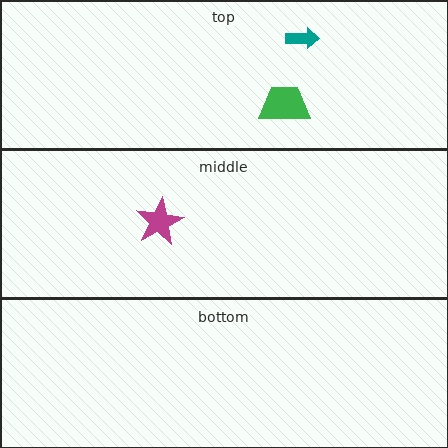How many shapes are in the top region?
2.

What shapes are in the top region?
The green trapezoid, the teal arrow.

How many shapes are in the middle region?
1.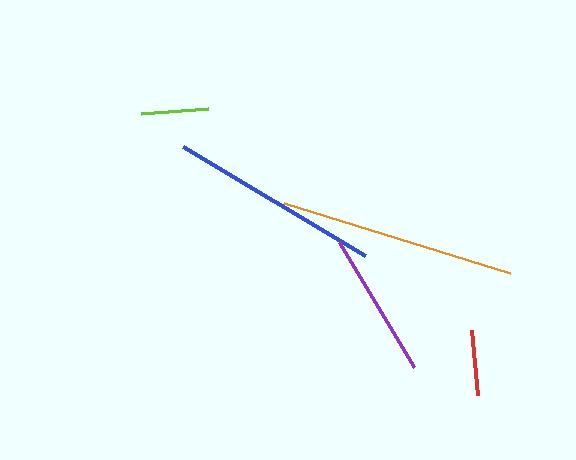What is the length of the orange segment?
The orange segment is approximately 237 pixels long.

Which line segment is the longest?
The orange line is the longest at approximately 237 pixels.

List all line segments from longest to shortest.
From longest to shortest: orange, blue, purple, lime, red.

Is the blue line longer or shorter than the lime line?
The blue line is longer than the lime line.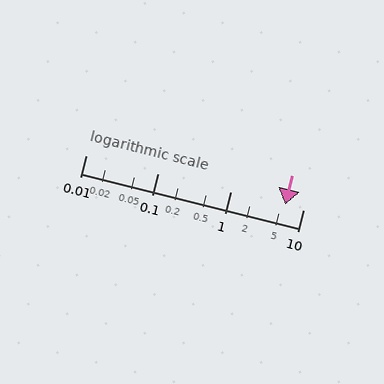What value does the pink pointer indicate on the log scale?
The pointer indicates approximately 5.6.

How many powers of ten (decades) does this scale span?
The scale spans 3 decades, from 0.01 to 10.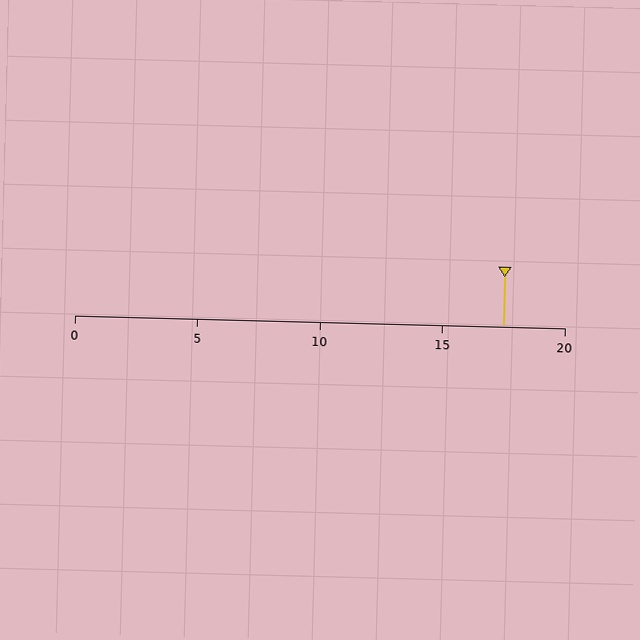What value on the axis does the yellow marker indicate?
The marker indicates approximately 17.5.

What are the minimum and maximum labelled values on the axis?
The axis runs from 0 to 20.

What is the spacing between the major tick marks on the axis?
The major ticks are spaced 5 apart.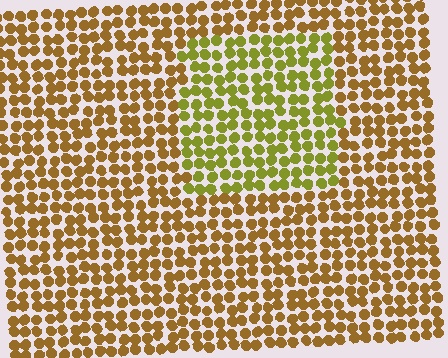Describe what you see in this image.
The image is filled with small brown elements in a uniform arrangement. A rectangle-shaped region is visible where the elements are tinted to a slightly different hue, forming a subtle color boundary.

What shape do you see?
I see a rectangle.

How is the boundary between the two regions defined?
The boundary is defined purely by a slight shift in hue (about 34 degrees). Spacing, size, and orientation are identical on both sides.